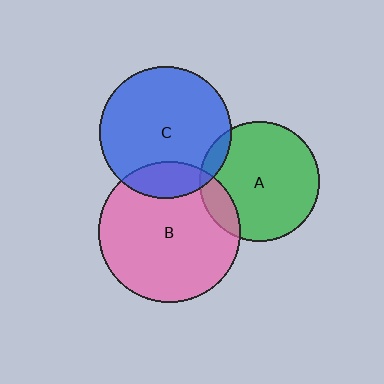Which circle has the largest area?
Circle B (pink).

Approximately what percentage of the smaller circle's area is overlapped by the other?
Approximately 15%.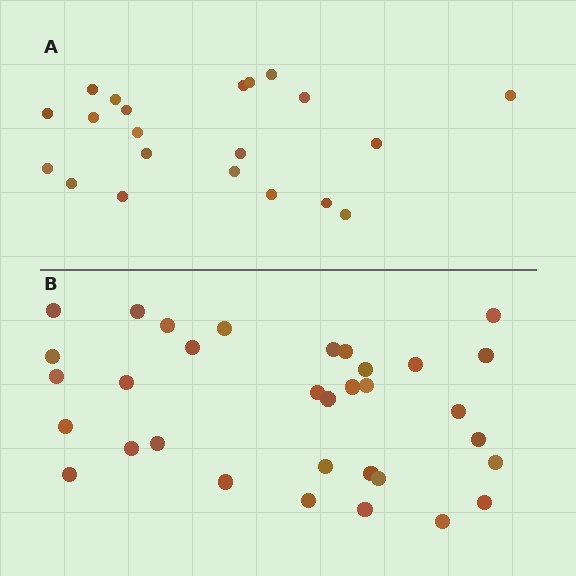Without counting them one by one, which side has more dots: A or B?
Region B (the bottom region) has more dots.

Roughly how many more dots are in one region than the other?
Region B has roughly 12 or so more dots than region A.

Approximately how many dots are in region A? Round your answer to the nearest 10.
About 20 dots. (The exact count is 21, which rounds to 20.)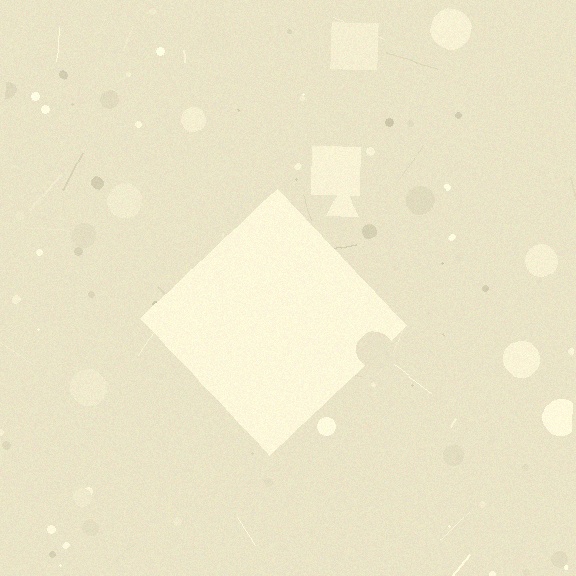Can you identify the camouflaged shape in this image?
The camouflaged shape is a diamond.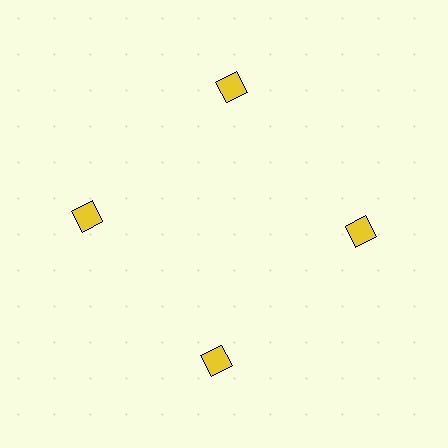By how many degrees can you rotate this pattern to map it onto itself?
The pattern maps onto itself every 90 degrees of rotation.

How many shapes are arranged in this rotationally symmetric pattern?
There are 4 shapes, arranged in 4 groups of 1.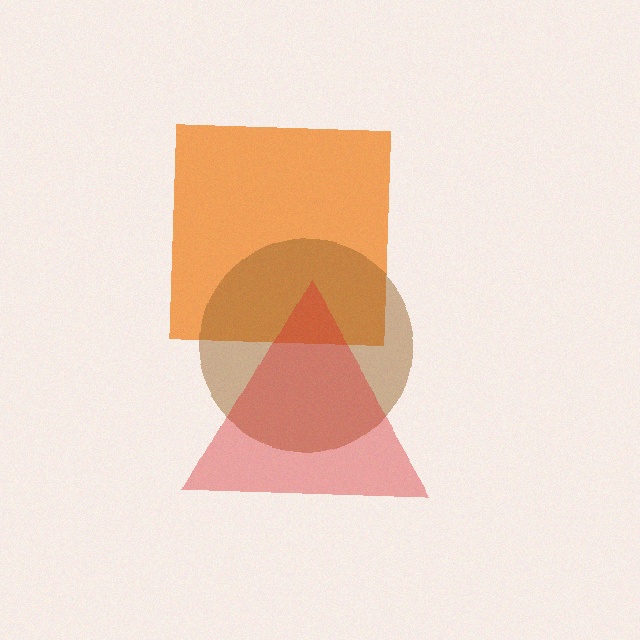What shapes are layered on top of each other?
The layered shapes are: an orange square, a brown circle, a red triangle.